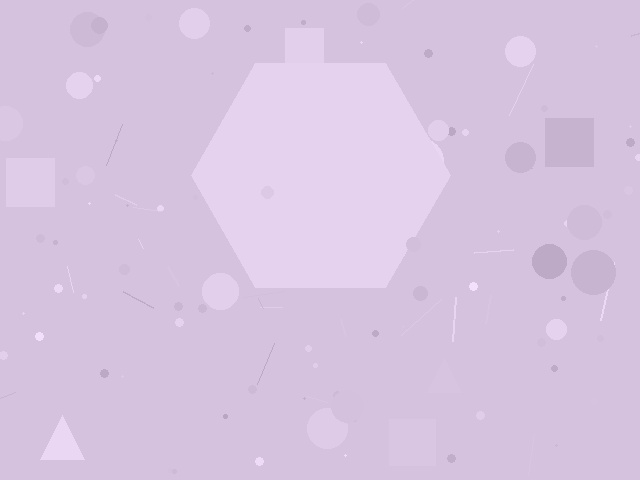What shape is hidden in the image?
A hexagon is hidden in the image.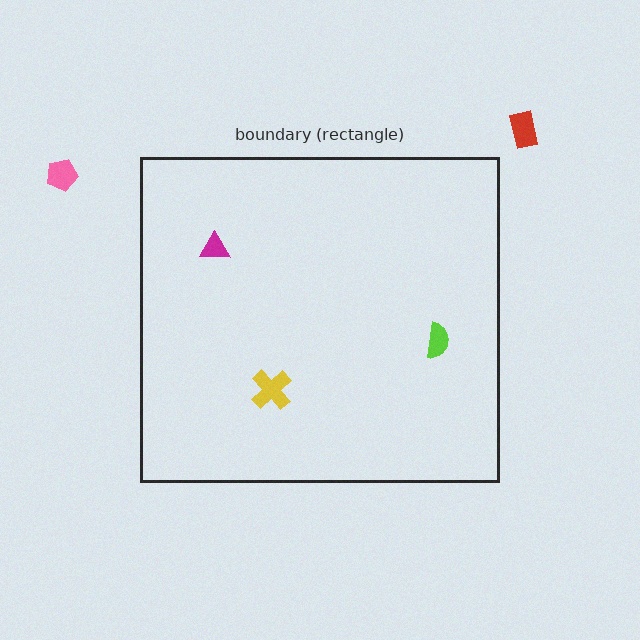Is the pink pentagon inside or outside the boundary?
Outside.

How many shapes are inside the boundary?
3 inside, 2 outside.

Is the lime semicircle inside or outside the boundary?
Inside.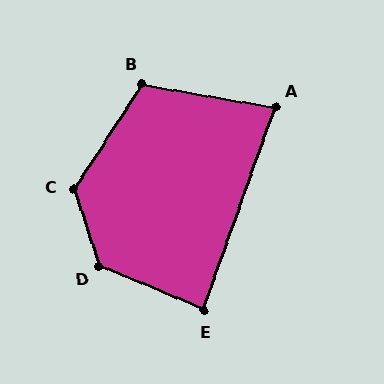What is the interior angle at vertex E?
Approximately 87 degrees (approximately right).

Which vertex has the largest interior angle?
D, at approximately 131 degrees.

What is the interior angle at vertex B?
Approximately 114 degrees (obtuse).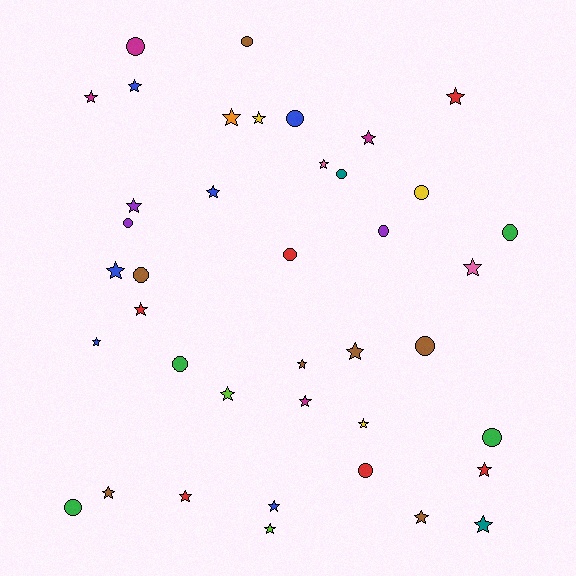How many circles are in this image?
There are 15 circles.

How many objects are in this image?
There are 40 objects.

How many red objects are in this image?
There are 6 red objects.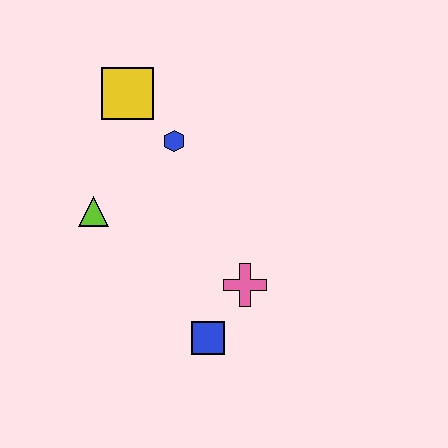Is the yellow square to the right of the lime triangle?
Yes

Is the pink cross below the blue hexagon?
Yes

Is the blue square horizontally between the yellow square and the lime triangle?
No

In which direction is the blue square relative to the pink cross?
The blue square is below the pink cross.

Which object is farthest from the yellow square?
The blue square is farthest from the yellow square.